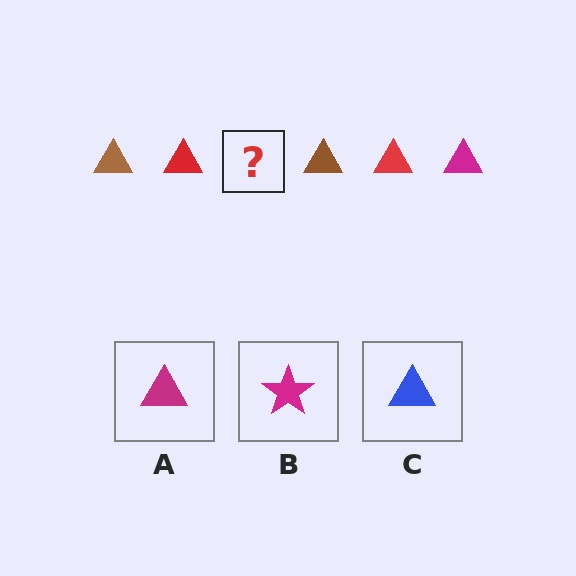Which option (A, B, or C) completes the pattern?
A.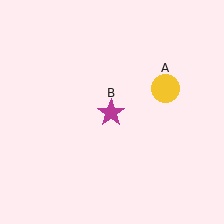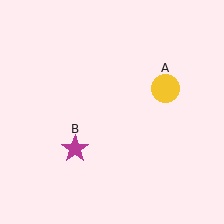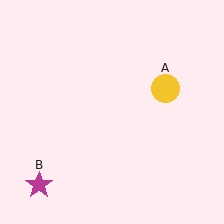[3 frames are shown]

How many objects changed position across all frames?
1 object changed position: magenta star (object B).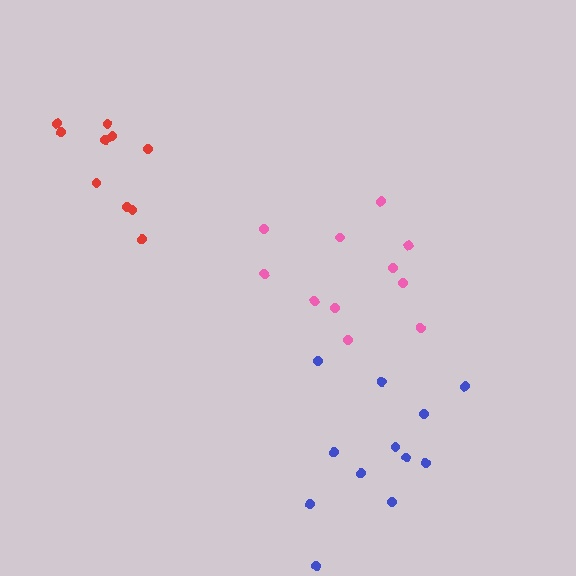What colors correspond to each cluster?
The clusters are colored: red, pink, blue.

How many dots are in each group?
Group 1: 10 dots, Group 2: 11 dots, Group 3: 12 dots (33 total).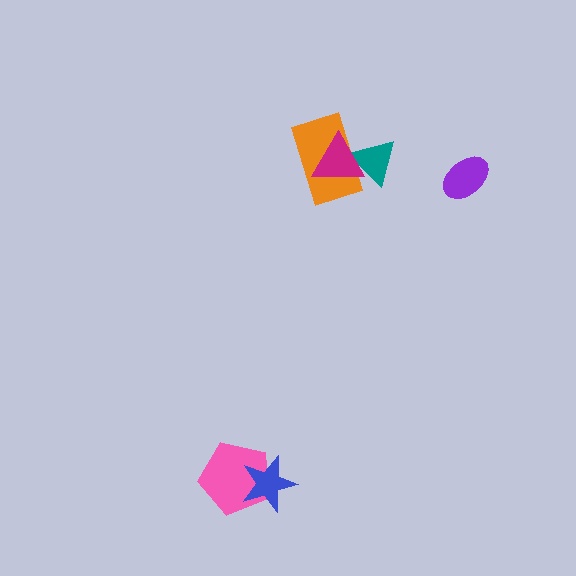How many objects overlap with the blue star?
1 object overlaps with the blue star.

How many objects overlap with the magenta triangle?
2 objects overlap with the magenta triangle.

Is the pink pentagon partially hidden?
Yes, it is partially covered by another shape.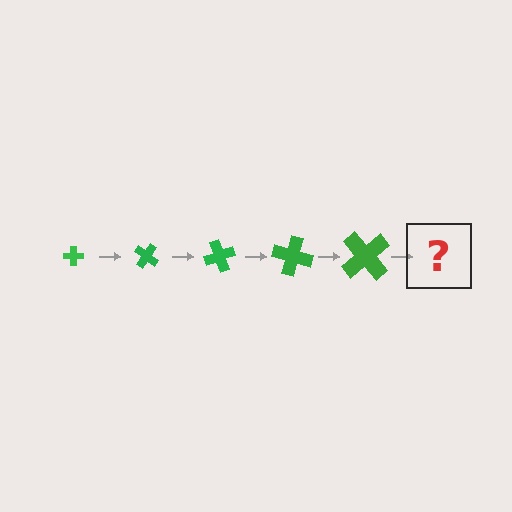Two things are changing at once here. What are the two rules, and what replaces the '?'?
The two rules are that the cross grows larger each step and it rotates 35 degrees each step. The '?' should be a cross, larger than the previous one and rotated 175 degrees from the start.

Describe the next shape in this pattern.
It should be a cross, larger than the previous one and rotated 175 degrees from the start.